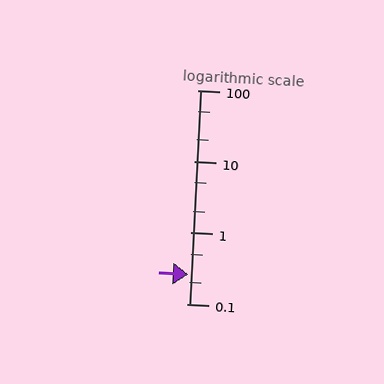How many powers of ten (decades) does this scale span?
The scale spans 3 decades, from 0.1 to 100.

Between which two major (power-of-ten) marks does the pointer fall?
The pointer is between 0.1 and 1.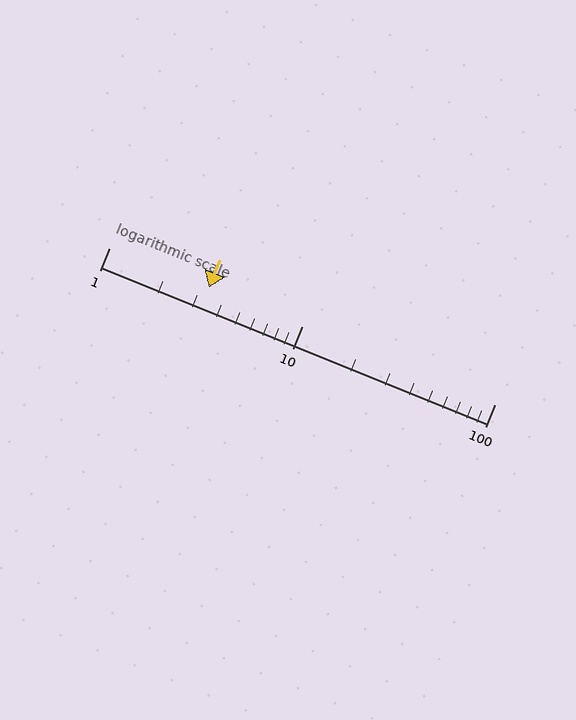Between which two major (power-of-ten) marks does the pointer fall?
The pointer is between 1 and 10.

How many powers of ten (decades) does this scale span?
The scale spans 2 decades, from 1 to 100.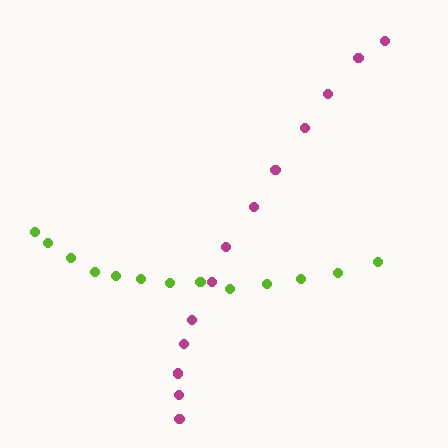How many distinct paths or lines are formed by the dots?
There are 2 distinct paths.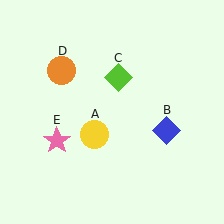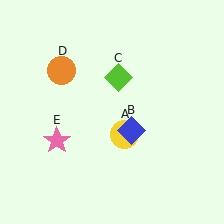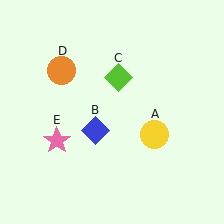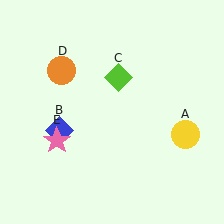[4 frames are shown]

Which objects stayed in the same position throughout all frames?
Lime diamond (object C) and orange circle (object D) and pink star (object E) remained stationary.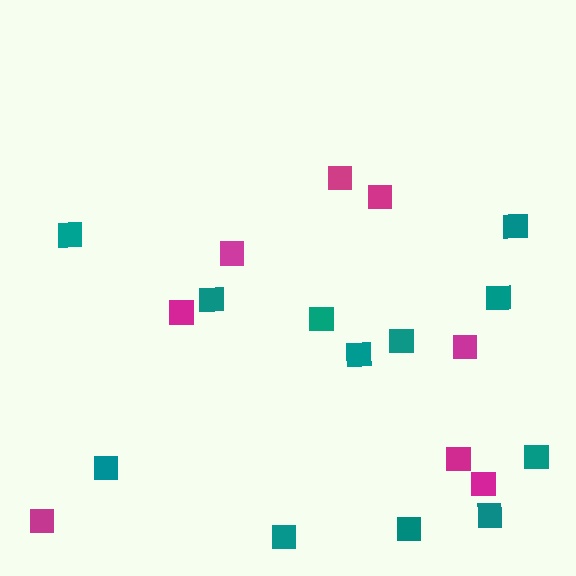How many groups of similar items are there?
There are 2 groups: one group of teal squares (12) and one group of magenta squares (8).